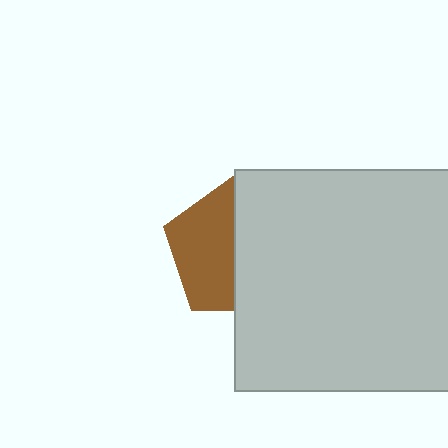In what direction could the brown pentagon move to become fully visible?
The brown pentagon could move left. That would shift it out from behind the light gray square entirely.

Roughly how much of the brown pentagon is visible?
About half of it is visible (roughly 48%).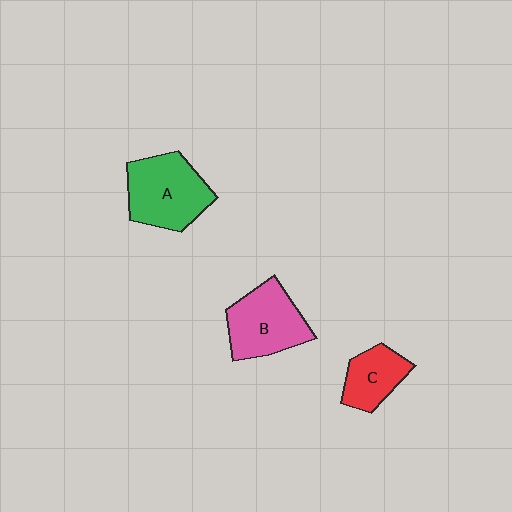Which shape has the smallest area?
Shape C (red).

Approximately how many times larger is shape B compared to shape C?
Approximately 1.5 times.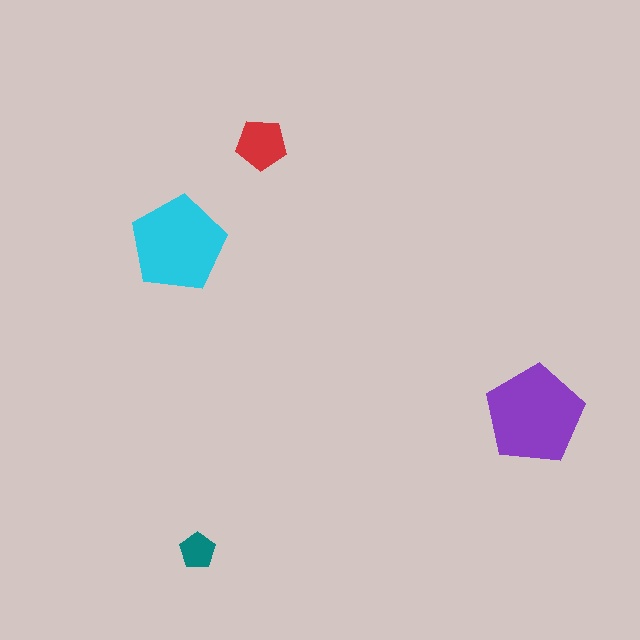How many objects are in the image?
There are 4 objects in the image.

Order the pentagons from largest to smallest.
the purple one, the cyan one, the red one, the teal one.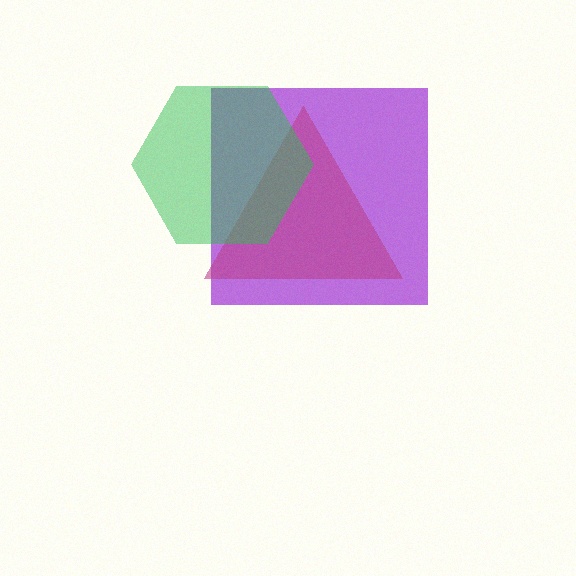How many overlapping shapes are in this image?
There are 3 overlapping shapes in the image.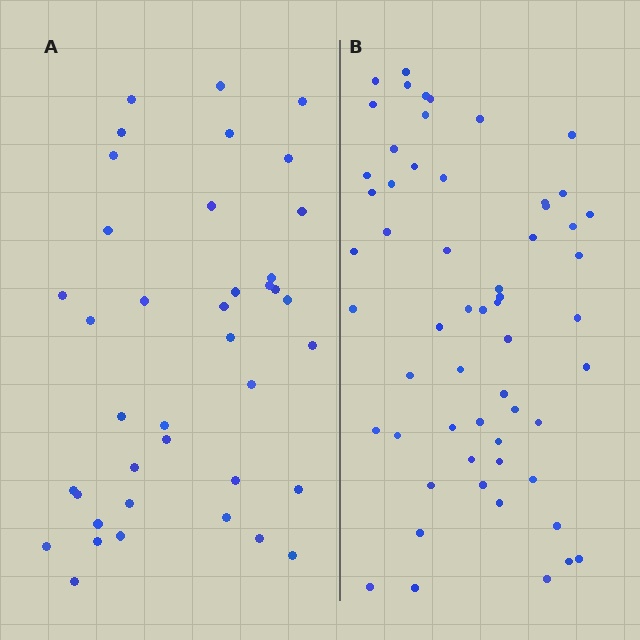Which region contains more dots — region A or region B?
Region B (the right region) has more dots.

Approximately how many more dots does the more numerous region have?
Region B has approximately 20 more dots than region A.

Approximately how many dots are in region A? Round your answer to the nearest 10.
About 40 dots. (The exact count is 39, which rounds to 40.)